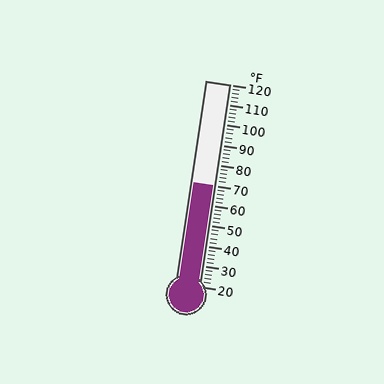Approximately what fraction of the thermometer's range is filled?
The thermometer is filled to approximately 50% of its range.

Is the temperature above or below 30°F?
The temperature is above 30°F.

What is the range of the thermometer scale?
The thermometer scale ranges from 20°F to 120°F.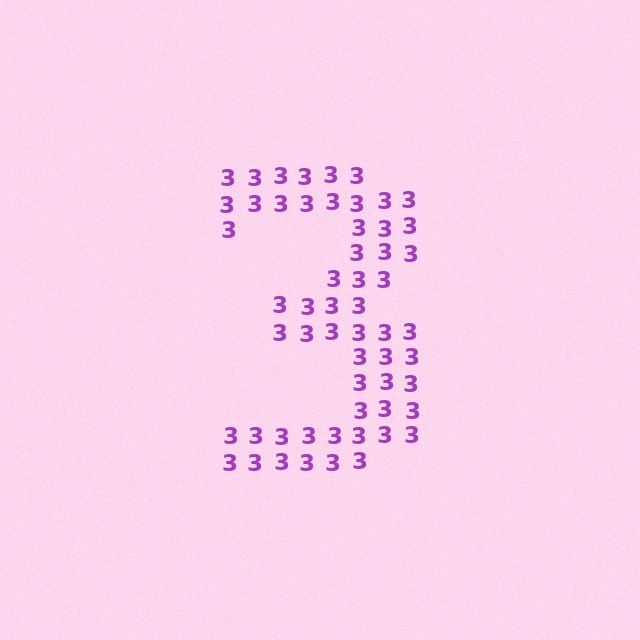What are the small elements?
The small elements are digit 3's.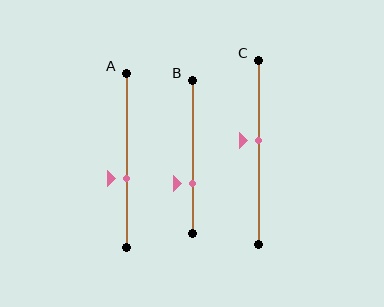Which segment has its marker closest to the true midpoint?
Segment C has its marker closest to the true midpoint.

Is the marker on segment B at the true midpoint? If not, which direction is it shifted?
No, the marker on segment B is shifted downward by about 18% of the segment length.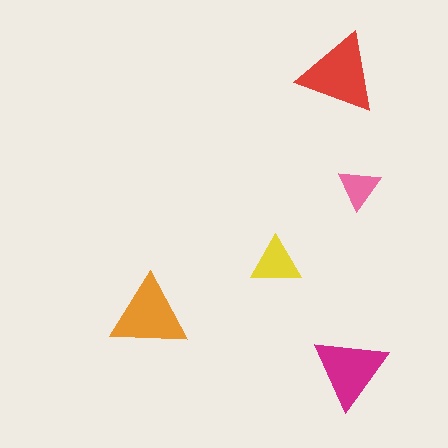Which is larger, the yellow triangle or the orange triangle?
The orange one.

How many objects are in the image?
There are 5 objects in the image.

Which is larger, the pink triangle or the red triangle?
The red one.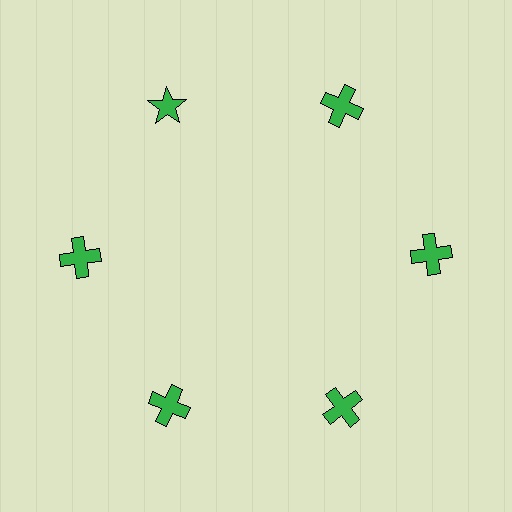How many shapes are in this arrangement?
There are 6 shapes arranged in a ring pattern.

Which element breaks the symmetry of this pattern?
The green star at roughly the 11 o'clock position breaks the symmetry. All other shapes are green crosses.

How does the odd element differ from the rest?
It has a different shape: star instead of cross.